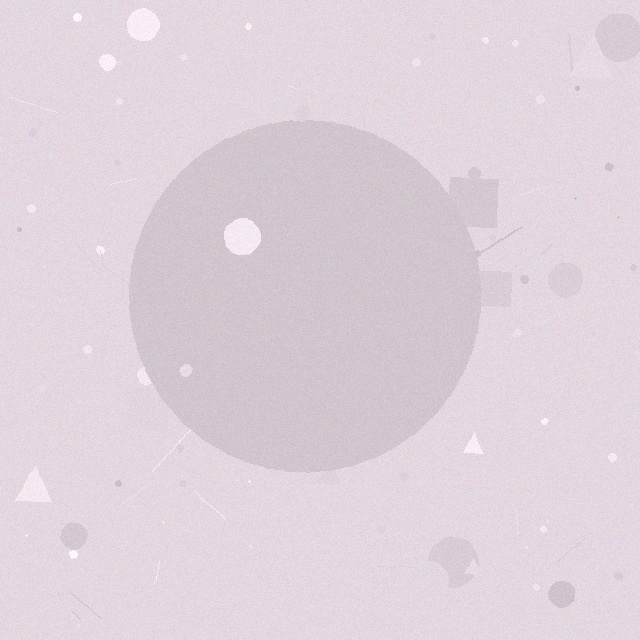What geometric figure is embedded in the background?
A circle is embedded in the background.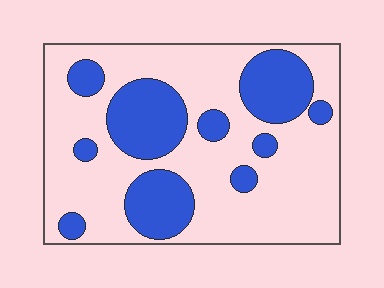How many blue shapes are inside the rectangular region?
10.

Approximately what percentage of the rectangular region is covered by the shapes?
Approximately 30%.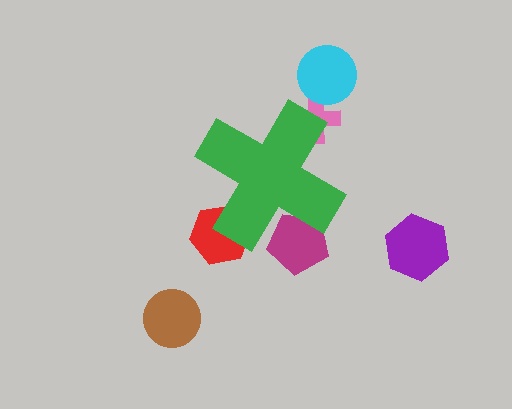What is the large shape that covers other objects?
A green cross.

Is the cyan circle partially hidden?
No, the cyan circle is fully visible.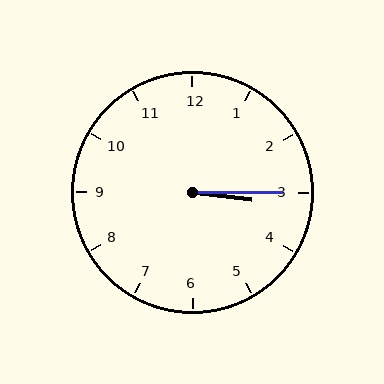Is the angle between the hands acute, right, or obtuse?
It is acute.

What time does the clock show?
3:15.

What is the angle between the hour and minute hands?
Approximately 8 degrees.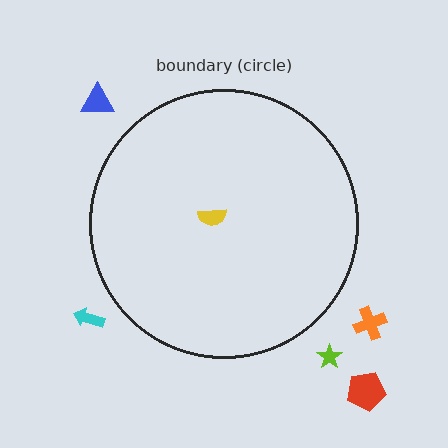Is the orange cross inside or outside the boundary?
Outside.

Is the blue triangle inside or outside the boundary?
Outside.